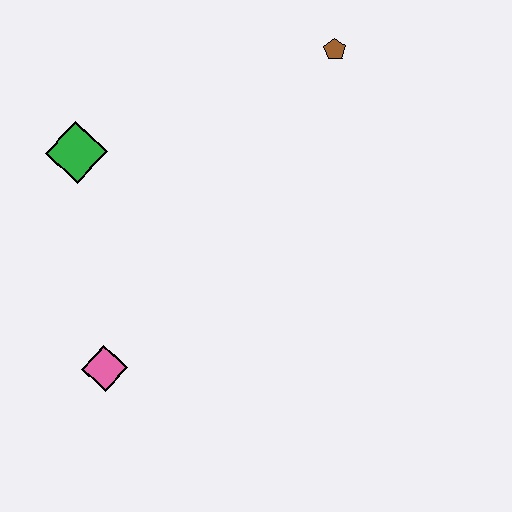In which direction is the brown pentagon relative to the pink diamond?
The brown pentagon is above the pink diamond.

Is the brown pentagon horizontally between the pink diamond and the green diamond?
No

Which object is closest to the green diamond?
The pink diamond is closest to the green diamond.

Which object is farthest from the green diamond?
The brown pentagon is farthest from the green diamond.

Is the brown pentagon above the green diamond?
Yes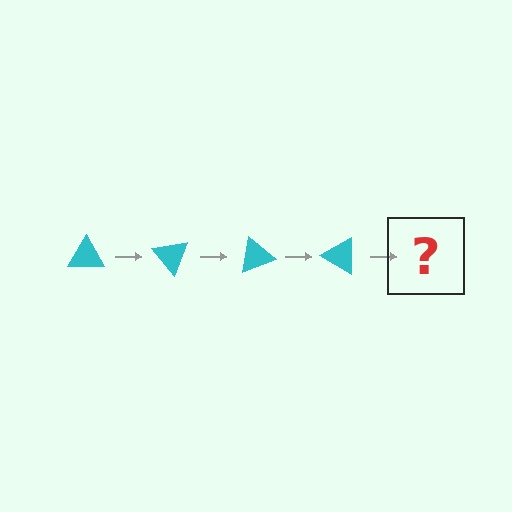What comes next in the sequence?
The next element should be a cyan triangle rotated 200 degrees.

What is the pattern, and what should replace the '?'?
The pattern is that the triangle rotates 50 degrees each step. The '?' should be a cyan triangle rotated 200 degrees.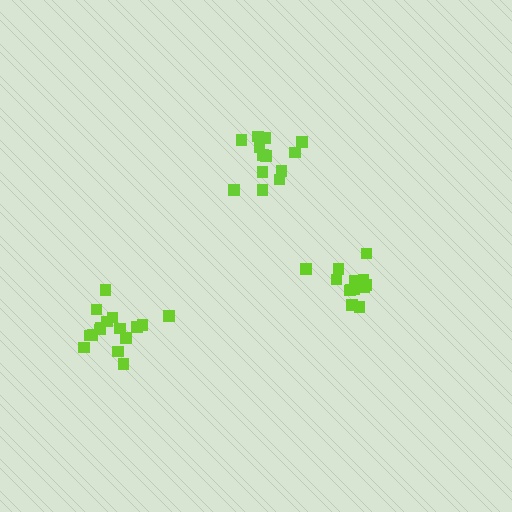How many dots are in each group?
Group 1: 16 dots, Group 2: 13 dots, Group 3: 13 dots (42 total).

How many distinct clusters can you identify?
There are 3 distinct clusters.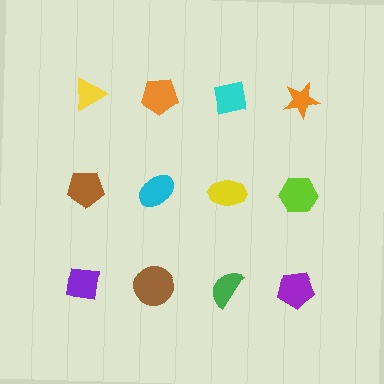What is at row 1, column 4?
An orange star.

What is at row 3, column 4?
A purple pentagon.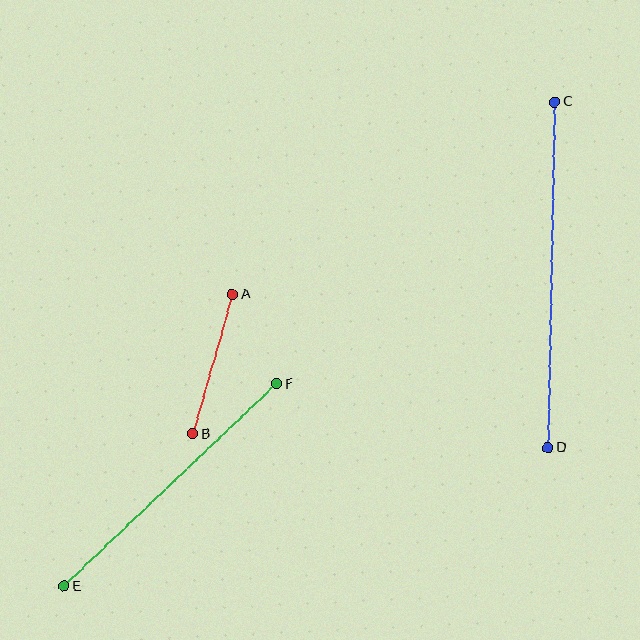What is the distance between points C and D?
The distance is approximately 346 pixels.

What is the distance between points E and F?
The distance is approximately 293 pixels.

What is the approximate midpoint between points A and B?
The midpoint is at approximately (213, 364) pixels.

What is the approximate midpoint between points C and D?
The midpoint is at approximately (551, 275) pixels.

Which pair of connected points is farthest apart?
Points C and D are farthest apart.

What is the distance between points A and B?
The distance is approximately 145 pixels.